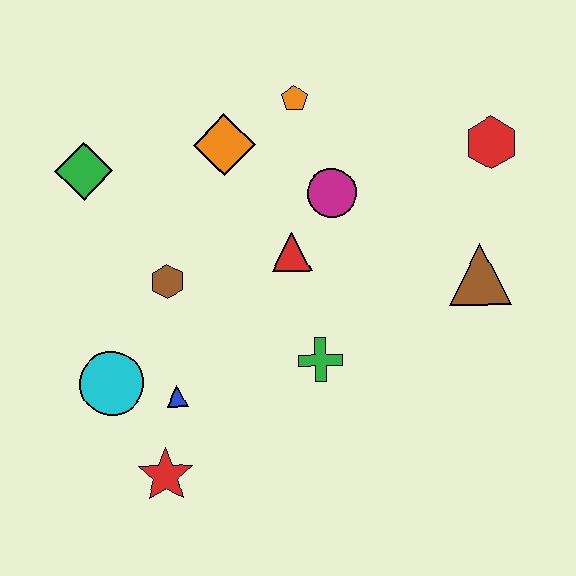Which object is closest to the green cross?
The red triangle is closest to the green cross.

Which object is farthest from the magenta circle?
The red star is farthest from the magenta circle.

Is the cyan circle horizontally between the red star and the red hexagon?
No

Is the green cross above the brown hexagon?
No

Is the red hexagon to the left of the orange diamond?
No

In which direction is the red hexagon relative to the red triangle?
The red hexagon is to the right of the red triangle.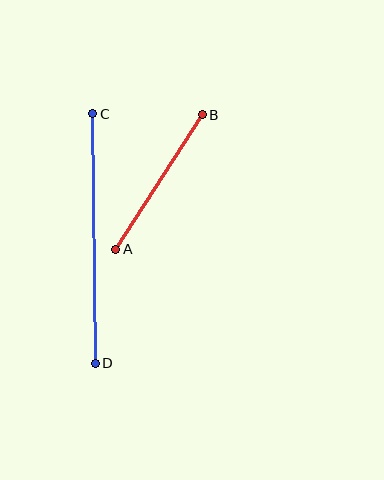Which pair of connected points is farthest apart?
Points C and D are farthest apart.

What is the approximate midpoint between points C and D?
The midpoint is at approximately (94, 238) pixels.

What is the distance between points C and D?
The distance is approximately 249 pixels.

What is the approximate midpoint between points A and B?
The midpoint is at approximately (159, 182) pixels.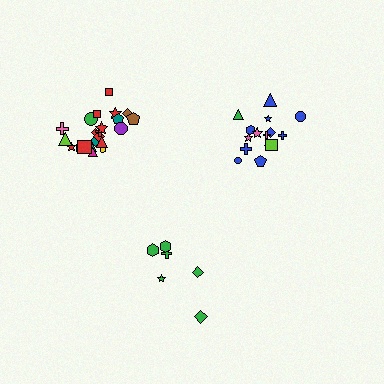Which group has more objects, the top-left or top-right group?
The top-left group.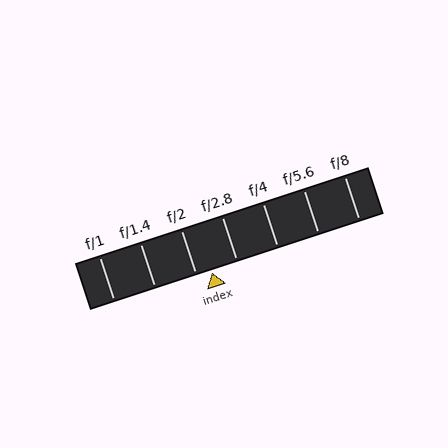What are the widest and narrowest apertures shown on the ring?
The widest aperture shown is f/1 and the narrowest is f/8.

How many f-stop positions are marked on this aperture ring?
There are 7 f-stop positions marked.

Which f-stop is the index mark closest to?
The index mark is closest to f/2.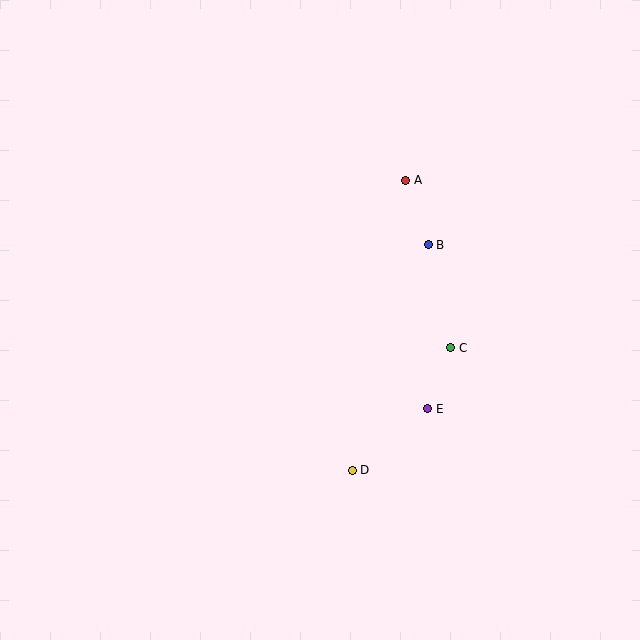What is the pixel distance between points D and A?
The distance between D and A is 295 pixels.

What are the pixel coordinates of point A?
Point A is at (406, 180).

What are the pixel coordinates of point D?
Point D is at (352, 470).